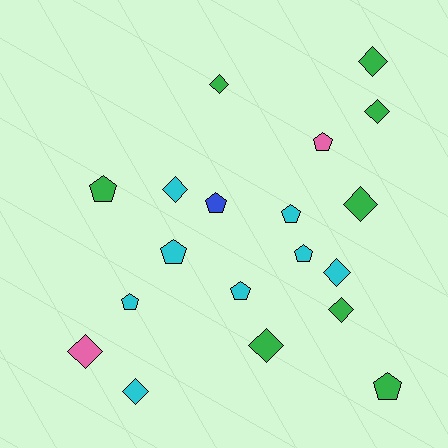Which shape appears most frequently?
Diamond, with 10 objects.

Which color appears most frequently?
Cyan, with 8 objects.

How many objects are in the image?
There are 19 objects.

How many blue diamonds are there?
There are no blue diamonds.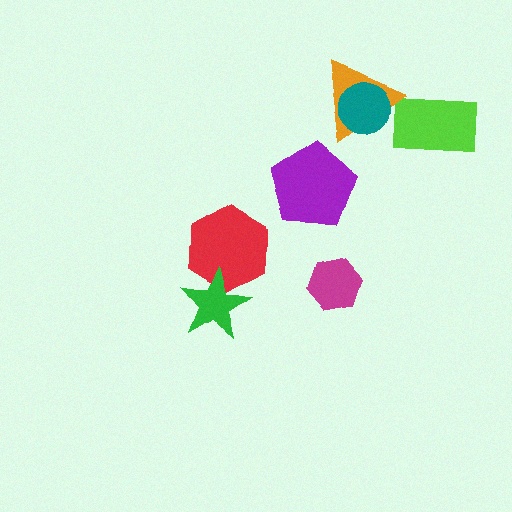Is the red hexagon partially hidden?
Yes, it is partially covered by another shape.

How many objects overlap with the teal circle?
1 object overlaps with the teal circle.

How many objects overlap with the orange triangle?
2 objects overlap with the orange triangle.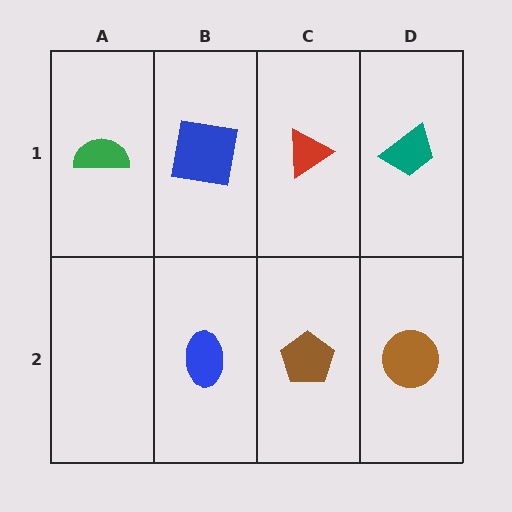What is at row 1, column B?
A blue square.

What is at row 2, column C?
A brown pentagon.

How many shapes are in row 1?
4 shapes.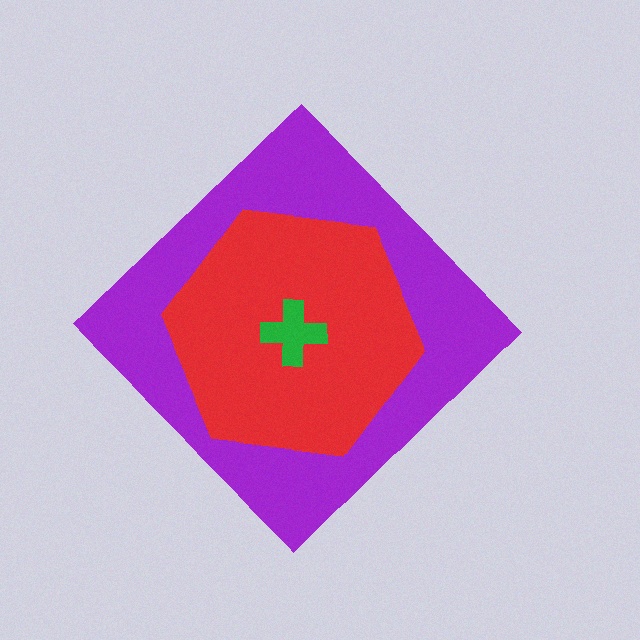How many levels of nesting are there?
3.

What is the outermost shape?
The purple diamond.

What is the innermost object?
The green cross.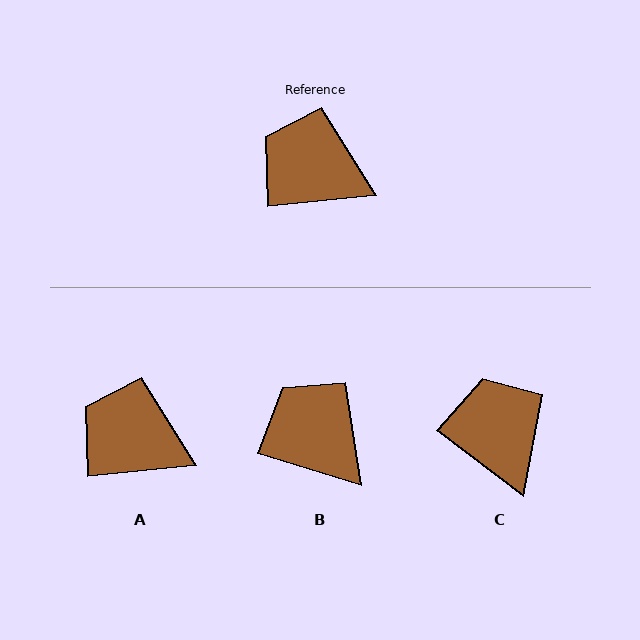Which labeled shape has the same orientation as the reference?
A.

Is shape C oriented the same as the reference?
No, it is off by about 43 degrees.